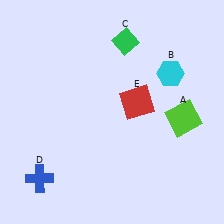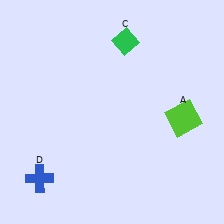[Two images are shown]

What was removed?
The cyan hexagon (B), the red square (E) were removed in Image 2.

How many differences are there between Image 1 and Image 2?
There are 2 differences between the two images.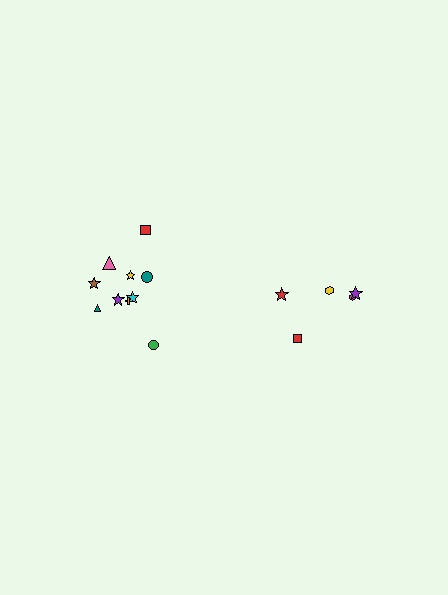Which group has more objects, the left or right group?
The left group.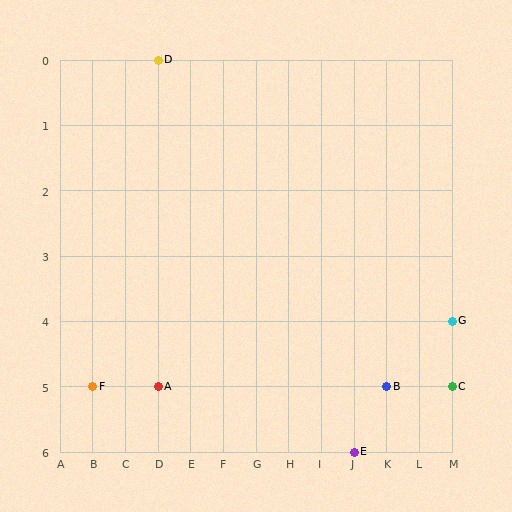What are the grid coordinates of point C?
Point C is at grid coordinates (M, 5).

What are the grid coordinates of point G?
Point G is at grid coordinates (M, 4).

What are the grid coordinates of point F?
Point F is at grid coordinates (B, 5).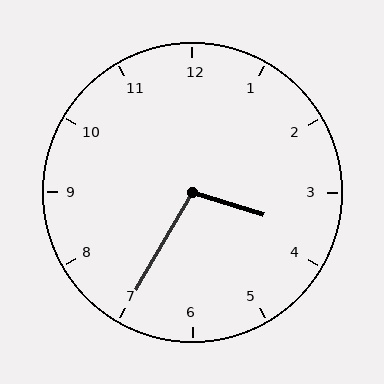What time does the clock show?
3:35.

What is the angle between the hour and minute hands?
Approximately 102 degrees.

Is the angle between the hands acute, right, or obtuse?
It is obtuse.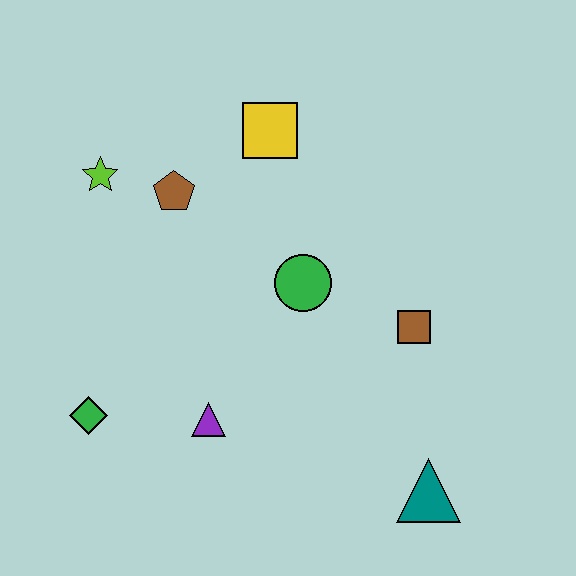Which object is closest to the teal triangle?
The brown square is closest to the teal triangle.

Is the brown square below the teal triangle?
No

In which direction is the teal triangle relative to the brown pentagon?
The teal triangle is below the brown pentagon.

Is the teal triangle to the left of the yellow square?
No